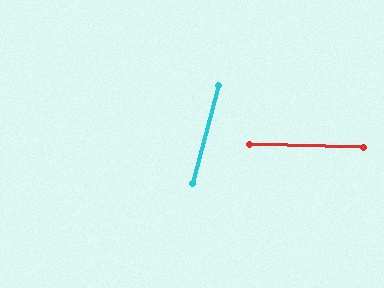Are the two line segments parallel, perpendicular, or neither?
Neither parallel nor perpendicular — they differ by about 77°.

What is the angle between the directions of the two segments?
Approximately 77 degrees.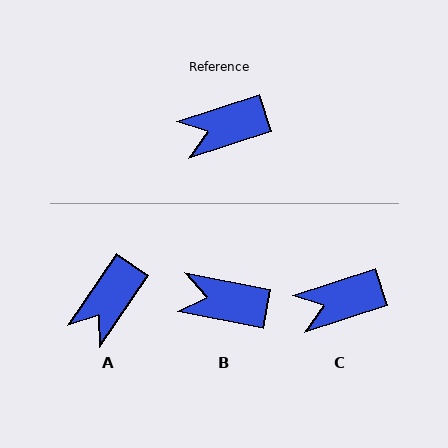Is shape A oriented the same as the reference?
No, it is off by about 38 degrees.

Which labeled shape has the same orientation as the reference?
C.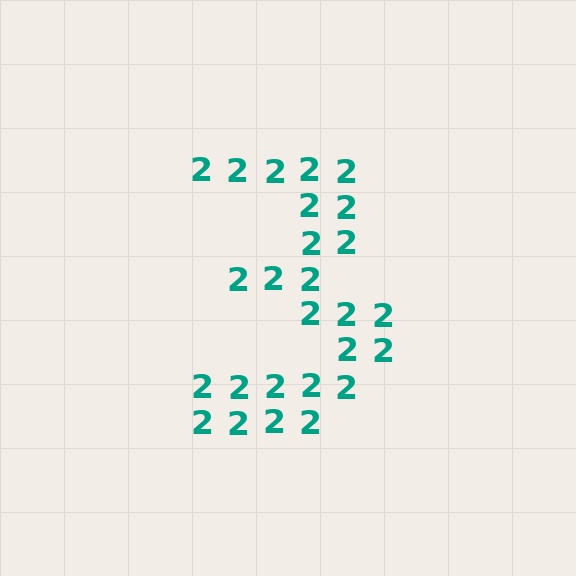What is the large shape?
The large shape is the digit 3.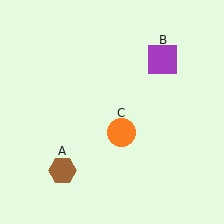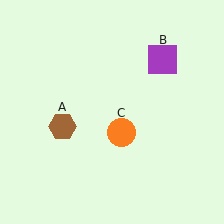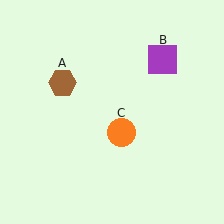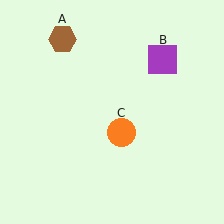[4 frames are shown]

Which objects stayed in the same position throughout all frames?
Purple square (object B) and orange circle (object C) remained stationary.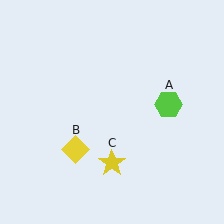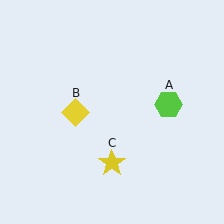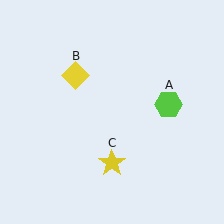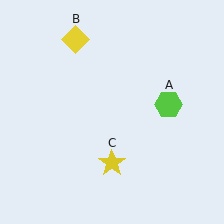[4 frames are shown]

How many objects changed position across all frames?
1 object changed position: yellow diamond (object B).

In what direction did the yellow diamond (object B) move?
The yellow diamond (object B) moved up.